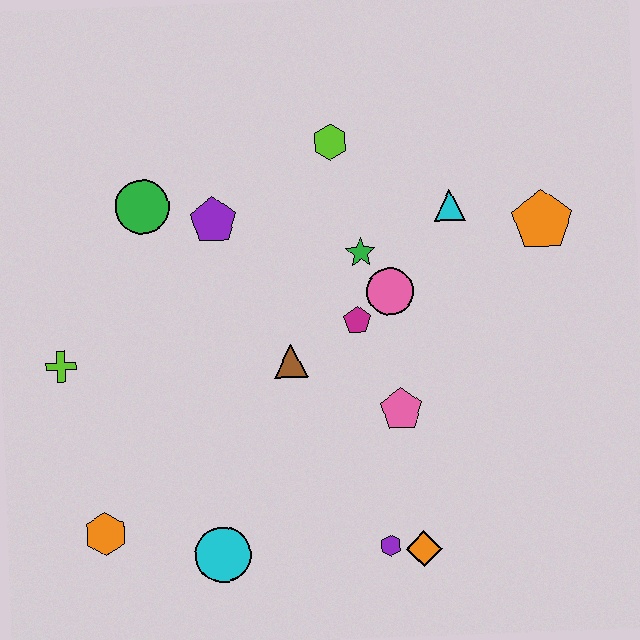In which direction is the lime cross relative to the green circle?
The lime cross is below the green circle.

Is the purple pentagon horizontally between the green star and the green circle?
Yes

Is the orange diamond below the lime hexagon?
Yes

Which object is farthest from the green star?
The orange hexagon is farthest from the green star.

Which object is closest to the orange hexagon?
The cyan circle is closest to the orange hexagon.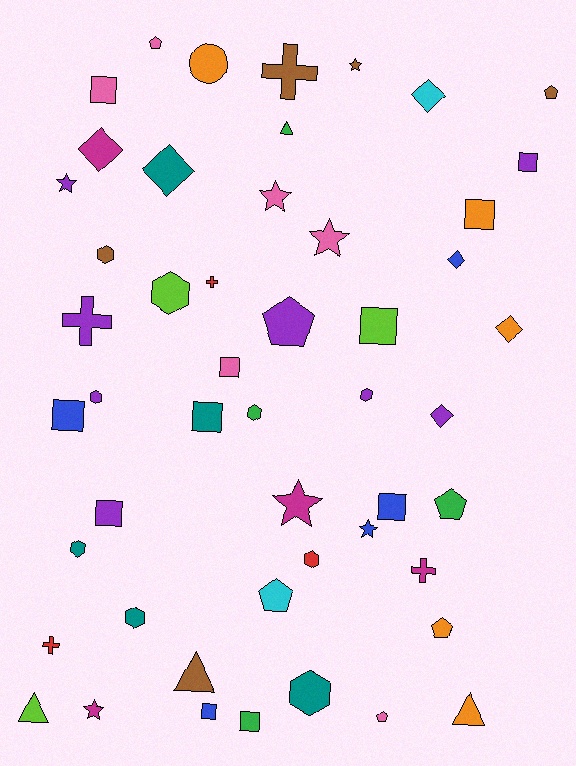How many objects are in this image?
There are 50 objects.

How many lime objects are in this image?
There are 3 lime objects.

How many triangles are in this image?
There are 4 triangles.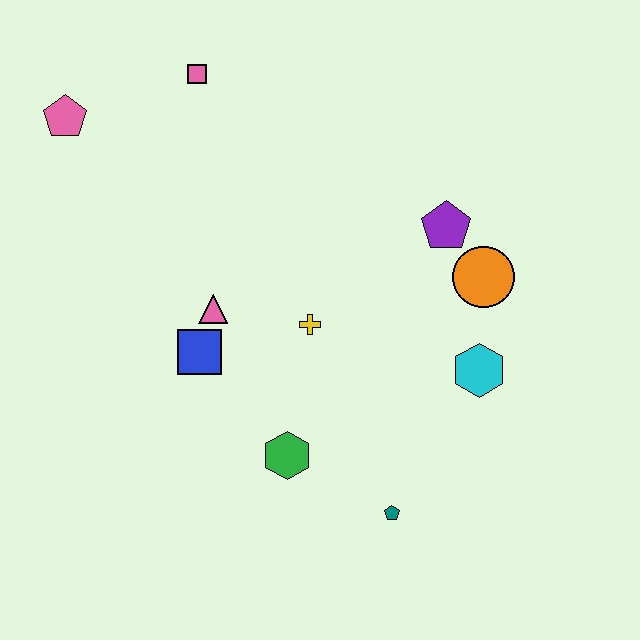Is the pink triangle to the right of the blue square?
Yes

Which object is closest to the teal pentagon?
The green hexagon is closest to the teal pentagon.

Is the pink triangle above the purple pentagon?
No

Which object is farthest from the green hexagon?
The pink pentagon is farthest from the green hexagon.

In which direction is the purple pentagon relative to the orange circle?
The purple pentagon is above the orange circle.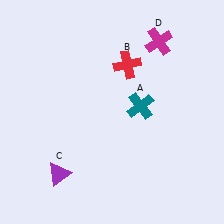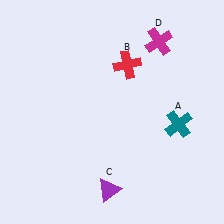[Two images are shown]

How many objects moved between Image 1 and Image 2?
2 objects moved between the two images.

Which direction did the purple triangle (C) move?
The purple triangle (C) moved right.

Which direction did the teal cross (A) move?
The teal cross (A) moved right.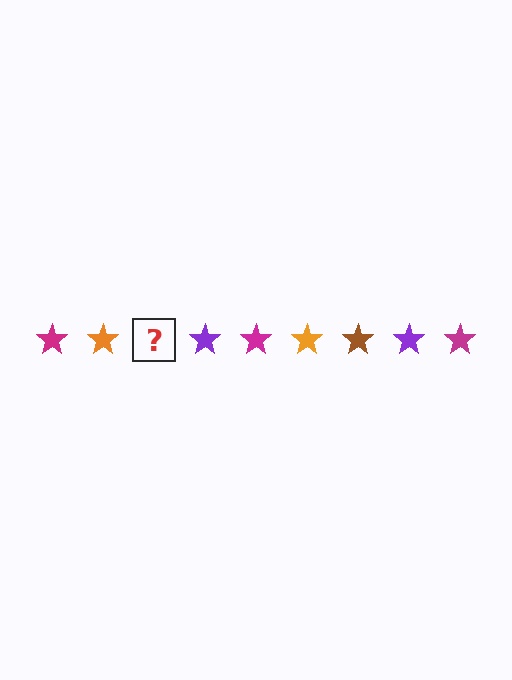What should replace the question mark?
The question mark should be replaced with a brown star.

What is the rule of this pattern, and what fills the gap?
The rule is that the pattern cycles through magenta, orange, brown, purple stars. The gap should be filled with a brown star.